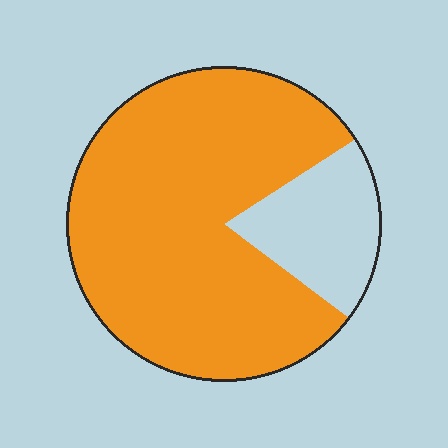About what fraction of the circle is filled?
About four fifths (4/5).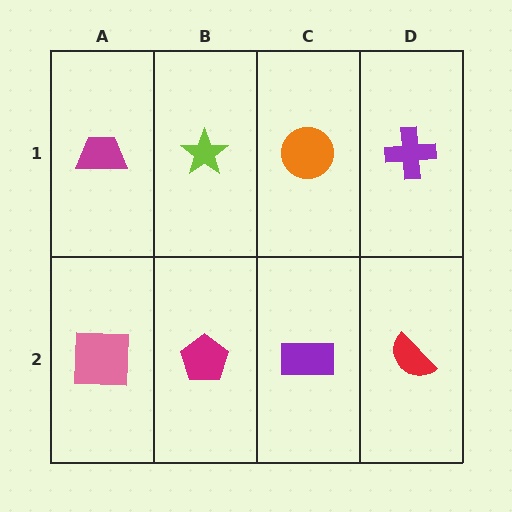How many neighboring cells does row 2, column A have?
2.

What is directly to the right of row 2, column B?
A purple rectangle.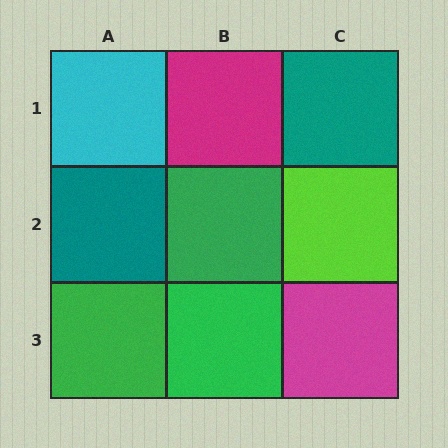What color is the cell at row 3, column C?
Magenta.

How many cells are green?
3 cells are green.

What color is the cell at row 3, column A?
Green.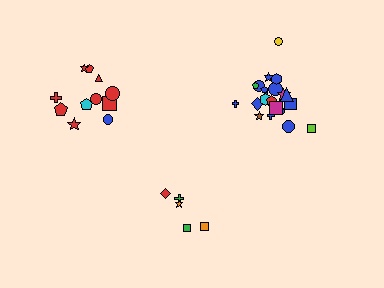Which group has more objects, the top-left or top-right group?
The top-right group.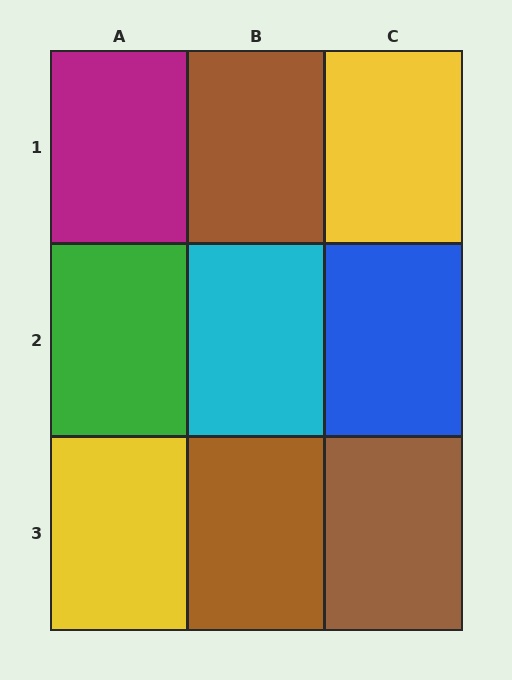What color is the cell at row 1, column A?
Magenta.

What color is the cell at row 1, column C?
Yellow.